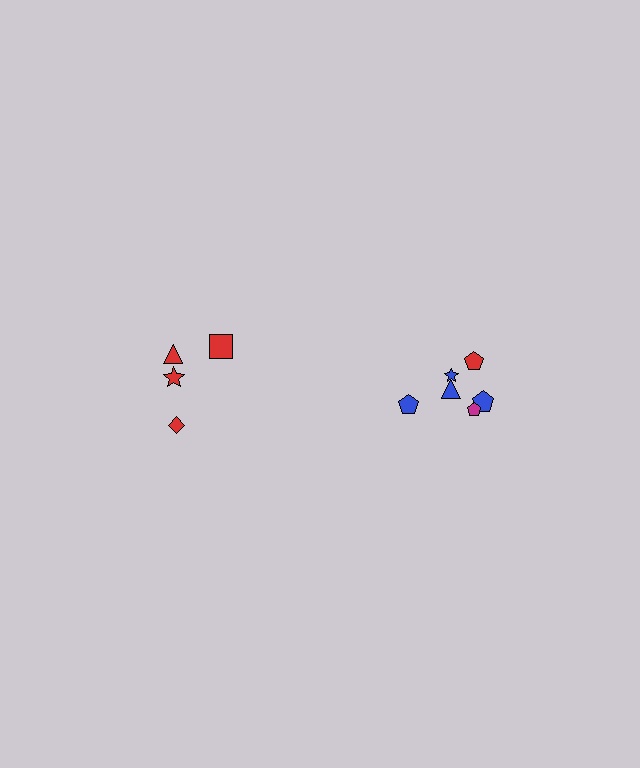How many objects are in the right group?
There are 6 objects.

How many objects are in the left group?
There are 4 objects.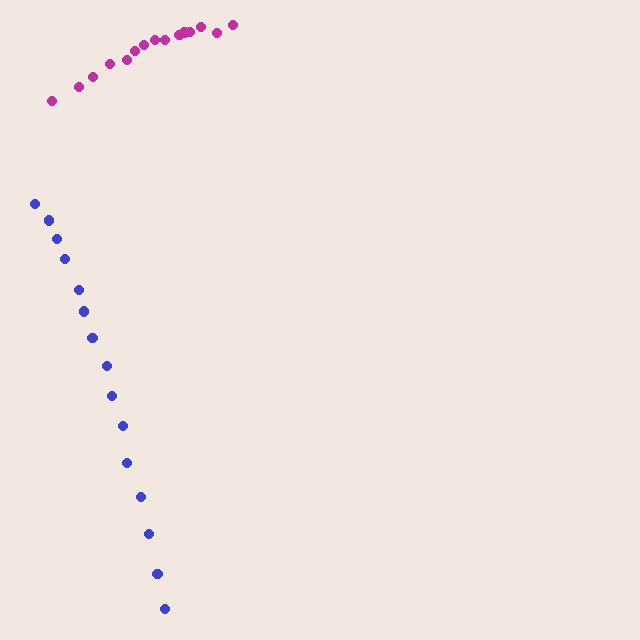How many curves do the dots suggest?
There are 2 distinct paths.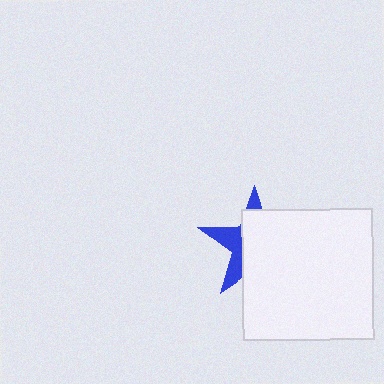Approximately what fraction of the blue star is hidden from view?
Roughly 66% of the blue star is hidden behind the white square.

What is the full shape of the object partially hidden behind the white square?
The partially hidden object is a blue star.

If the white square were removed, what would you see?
You would see the complete blue star.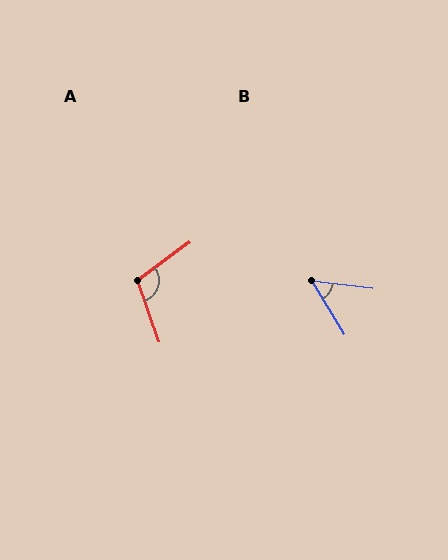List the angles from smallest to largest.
B (52°), A (107°).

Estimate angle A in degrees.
Approximately 107 degrees.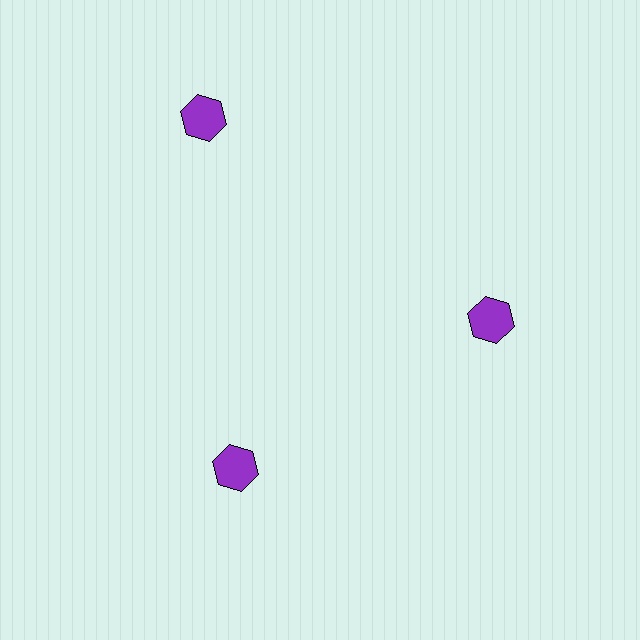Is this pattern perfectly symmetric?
No. The 3 purple hexagons are arranged in a ring, but one element near the 11 o'clock position is pushed outward from the center, breaking the 3-fold rotational symmetry.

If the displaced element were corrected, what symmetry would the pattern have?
It would have 3-fold rotational symmetry — the pattern would map onto itself every 120 degrees.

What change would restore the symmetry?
The symmetry would be restored by moving it inward, back onto the ring so that all 3 hexagons sit at equal angles and equal distance from the center.